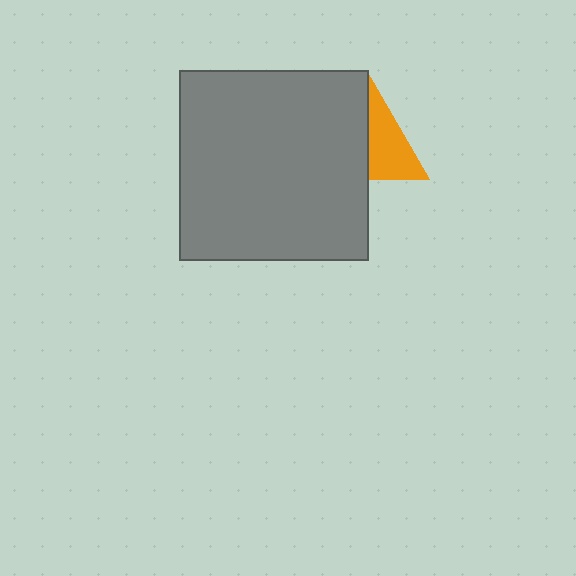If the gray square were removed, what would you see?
You would see the complete orange triangle.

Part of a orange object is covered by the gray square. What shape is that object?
It is a triangle.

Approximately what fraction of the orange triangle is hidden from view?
Roughly 54% of the orange triangle is hidden behind the gray square.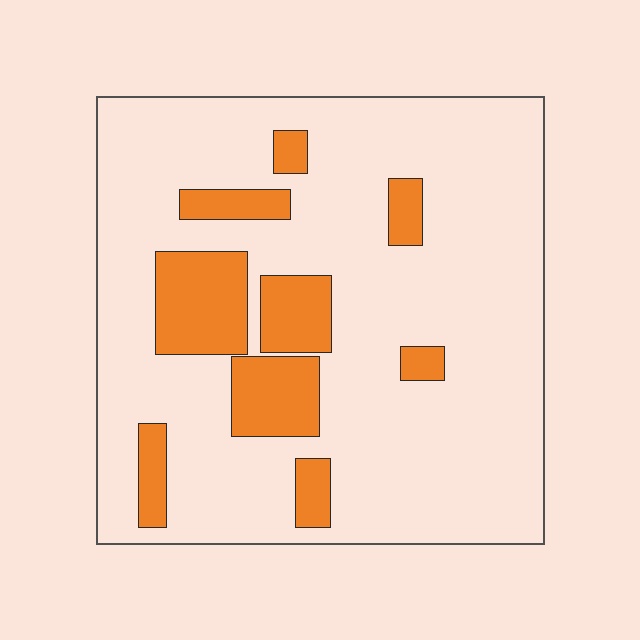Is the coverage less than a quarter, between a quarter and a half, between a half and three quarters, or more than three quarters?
Less than a quarter.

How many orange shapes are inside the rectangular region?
9.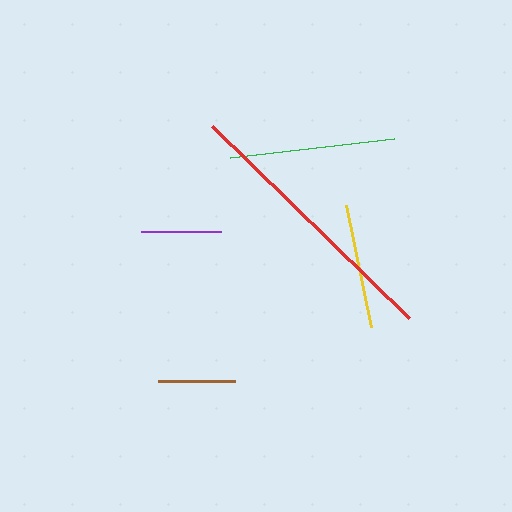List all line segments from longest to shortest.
From longest to shortest: red, green, yellow, purple, brown.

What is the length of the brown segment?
The brown segment is approximately 77 pixels long.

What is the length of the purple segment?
The purple segment is approximately 80 pixels long.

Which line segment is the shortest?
The brown line is the shortest at approximately 77 pixels.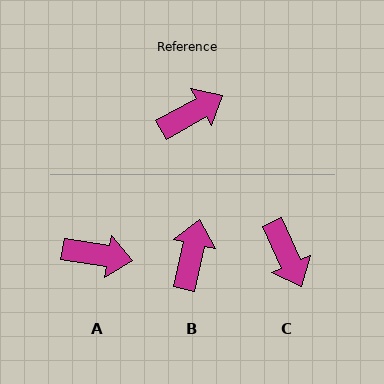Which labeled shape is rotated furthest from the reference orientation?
C, about 95 degrees away.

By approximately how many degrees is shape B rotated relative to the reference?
Approximately 48 degrees counter-clockwise.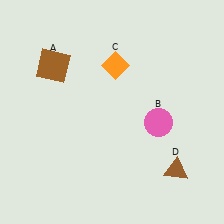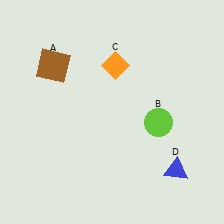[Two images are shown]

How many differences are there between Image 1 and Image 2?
There are 2 differences between the two images.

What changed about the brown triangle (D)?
In Image 1, D is brown. In Image 2, it changed to blue.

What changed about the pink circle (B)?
In Image 1, B is pink. In Image 2, it changed to lime.